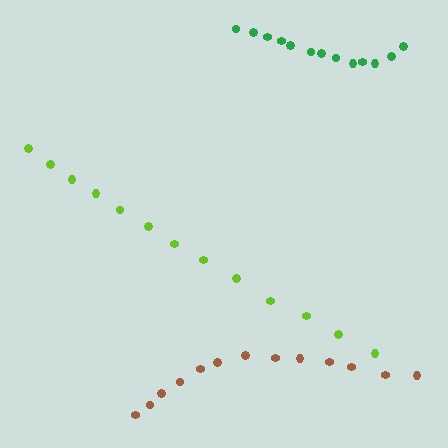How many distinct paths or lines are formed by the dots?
There are 3 distinct paths.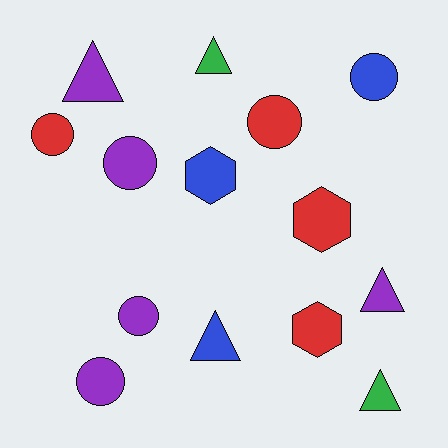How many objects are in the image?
There are 14 objects.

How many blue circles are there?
There is 1 blue circle.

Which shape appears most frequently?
Circle, with 6 objects.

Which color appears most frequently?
Purple, with 5 objects.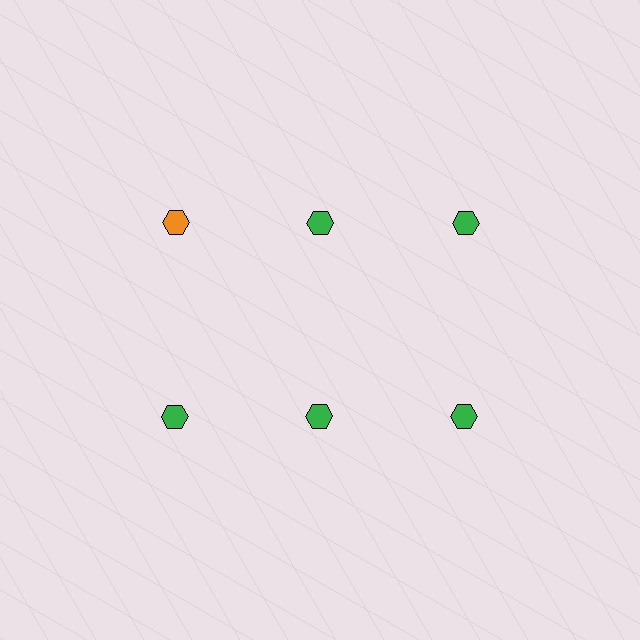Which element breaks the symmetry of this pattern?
The orange hexagon in the top row, leftmost column breaks the symmetry. All other shapes are green hexagons.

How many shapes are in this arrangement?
There are 6 shapes arranged in a grid pattern.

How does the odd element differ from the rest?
It has a different color: orange instead of green.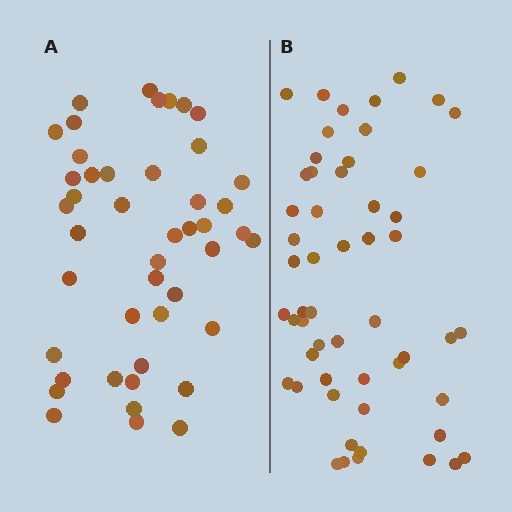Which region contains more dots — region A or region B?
Region B (the right region) has more dots.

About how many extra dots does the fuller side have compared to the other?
Region B has roughly 8 or so more dots than region A.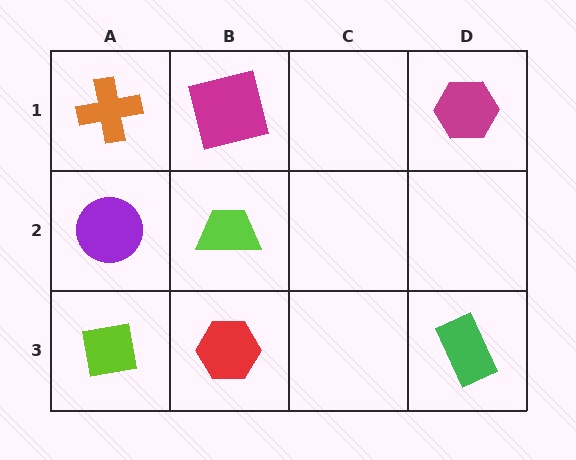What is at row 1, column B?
A magenta square.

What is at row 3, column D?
A green rectangle.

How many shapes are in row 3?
3 shapes.